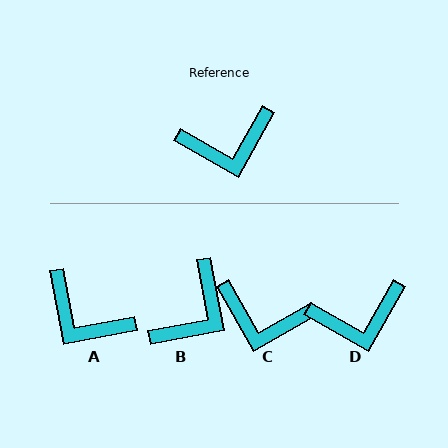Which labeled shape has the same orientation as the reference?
D.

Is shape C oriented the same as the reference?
No, it is off by about 31 degrees.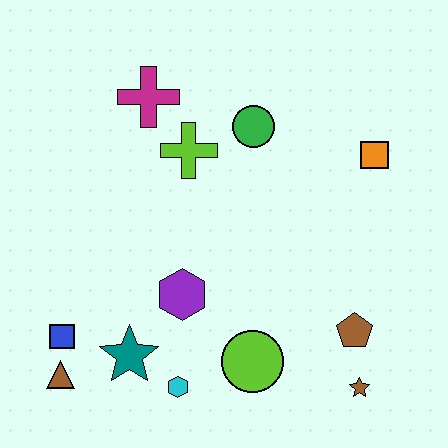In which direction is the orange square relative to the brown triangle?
The orange square is to the right of the brown triangle.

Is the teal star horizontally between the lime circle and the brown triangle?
Yes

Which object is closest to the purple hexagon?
The teal star is closest to the purple hexagon.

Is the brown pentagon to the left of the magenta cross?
No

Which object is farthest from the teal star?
The orange square is farthest from the teal star.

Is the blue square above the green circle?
No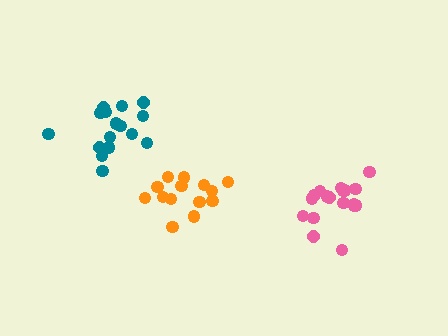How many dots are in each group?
Group 1: 18 dots, Group 2: 14 dots, Group 3: 16 dots (48 total).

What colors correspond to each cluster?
The clusters are colored: pink, orange, teal.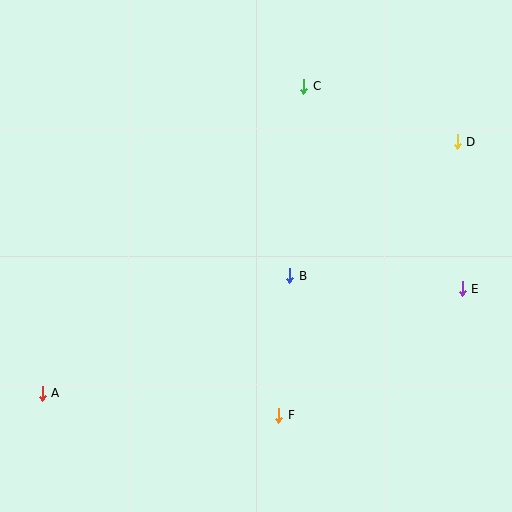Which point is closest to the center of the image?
Point B at (290, 276) is closest to the center.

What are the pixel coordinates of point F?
Point F is at (279, 415).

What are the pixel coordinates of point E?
Point E is at (462, 289).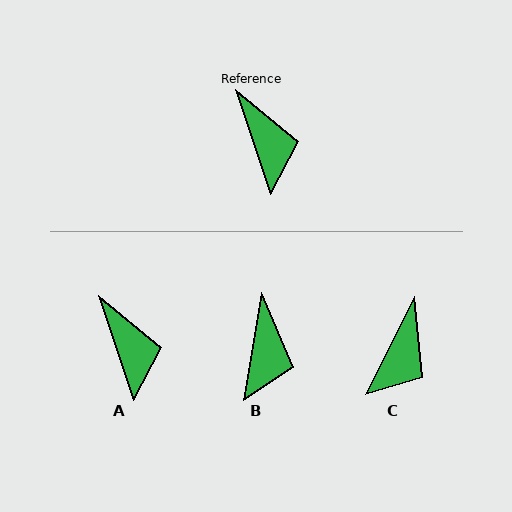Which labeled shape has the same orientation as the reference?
A.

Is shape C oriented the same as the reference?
No, it is off by about 45 degrees.